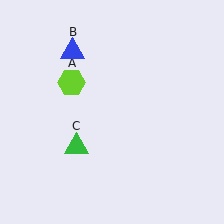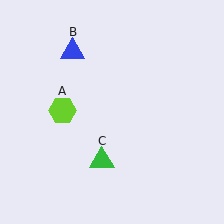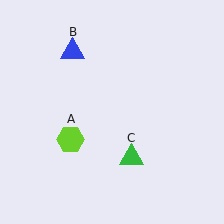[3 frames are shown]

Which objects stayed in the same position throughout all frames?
Blue triangle (object B) remained stationary.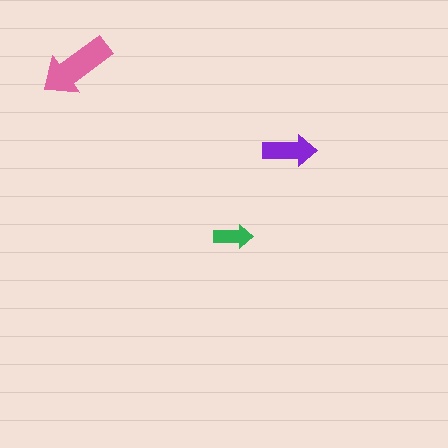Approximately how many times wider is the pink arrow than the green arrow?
About 2 times wider.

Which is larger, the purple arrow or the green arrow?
The purple one.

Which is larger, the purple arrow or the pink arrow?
The pink one.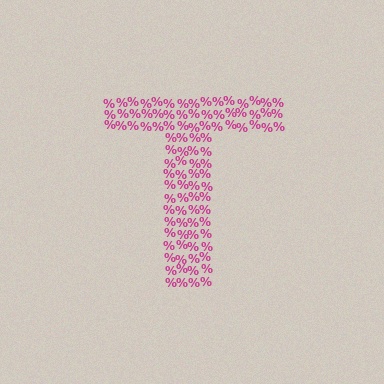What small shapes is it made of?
It is made of small percent signs.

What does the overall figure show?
The overall figure shows the letter T.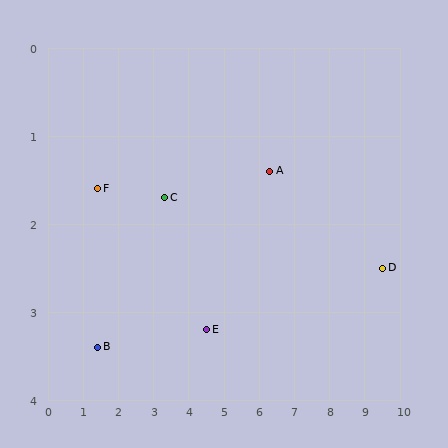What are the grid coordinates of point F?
Point F is at approximately (1.4, 1.6).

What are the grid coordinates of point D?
Point D is at approximately (9.5, 2.5).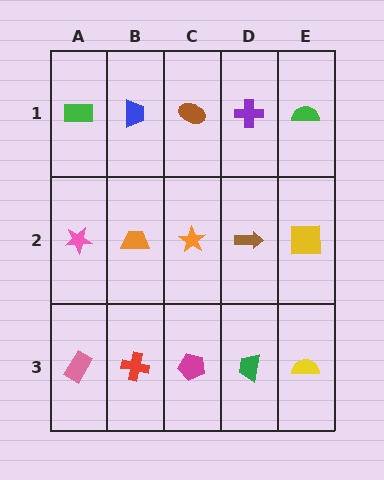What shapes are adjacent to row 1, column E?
A yellow square (row 2, column E), a purple cross (row 1, column D).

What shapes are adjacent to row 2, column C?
A brown ellipse (row 1, column C), a magenta pentagon (row 3, column C), an orange trapezoid (row 2, column B), a brown arrow (row 2, column D).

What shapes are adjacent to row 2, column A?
A green rectangle (row 1, column A), a pink rectangle (row 3, column A), an orange trapezoid (row 2, column B).